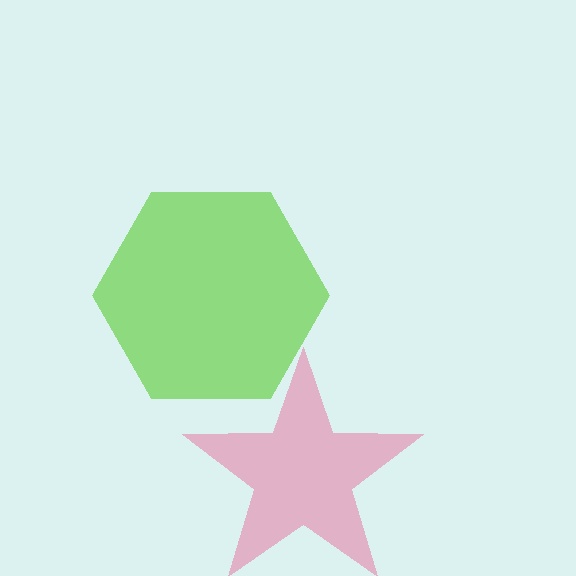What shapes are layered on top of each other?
The layered shapes are: a lime hexagon, a pink star.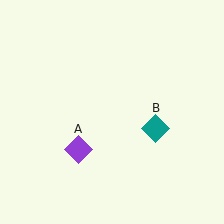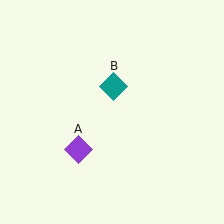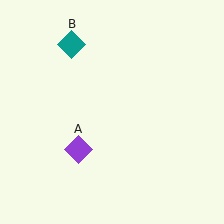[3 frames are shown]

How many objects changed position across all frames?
1 object changed position: teal diamond (object B).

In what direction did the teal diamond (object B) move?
The teal diamond (object B) moved up and to the left.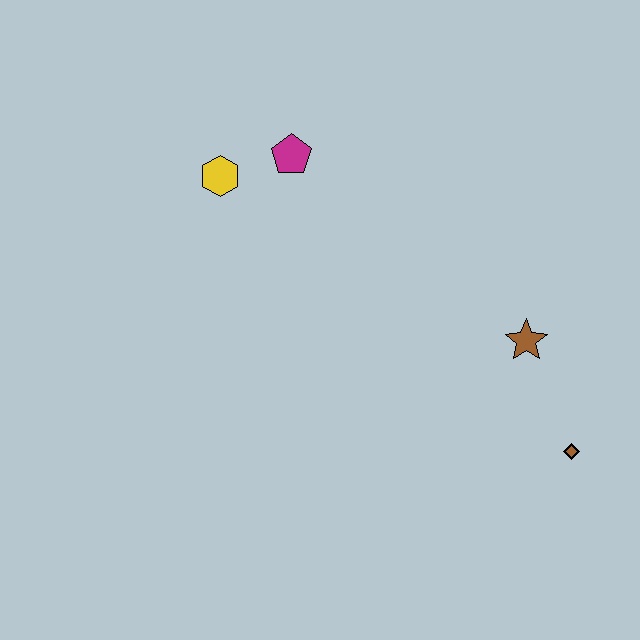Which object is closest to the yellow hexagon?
The magenta pentagon is closest to the yellow hexagon.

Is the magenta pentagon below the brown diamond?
No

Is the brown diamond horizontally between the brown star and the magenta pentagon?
No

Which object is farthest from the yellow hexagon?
The brown diamond is farthest from the yellow hexagon.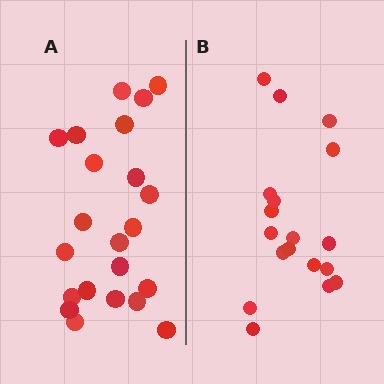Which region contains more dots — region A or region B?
Region A (the left region) has more dots.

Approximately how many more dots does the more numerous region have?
Region A has about 4 more dots than region B.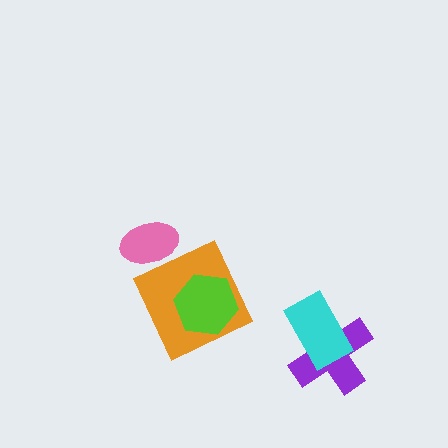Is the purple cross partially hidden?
Yes, it is partially covered by another shape.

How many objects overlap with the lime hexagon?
1 object overlaps with the lime hexagon.